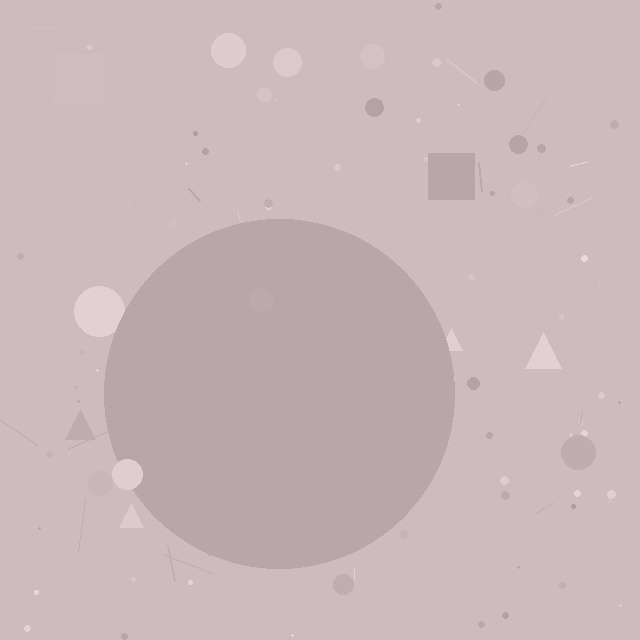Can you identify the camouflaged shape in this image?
The camouflaged shape is a circle.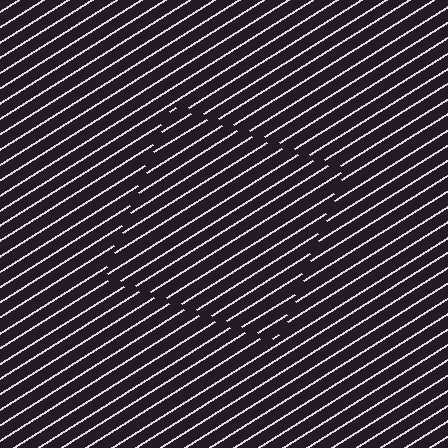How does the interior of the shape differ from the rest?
The interior of the shape contains the same grating, shifted by half a period — the contour is defined by the phase discontinuity where line-ends from the inner and outer gratings abut.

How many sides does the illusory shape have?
4 sides — the line-ends trace a square.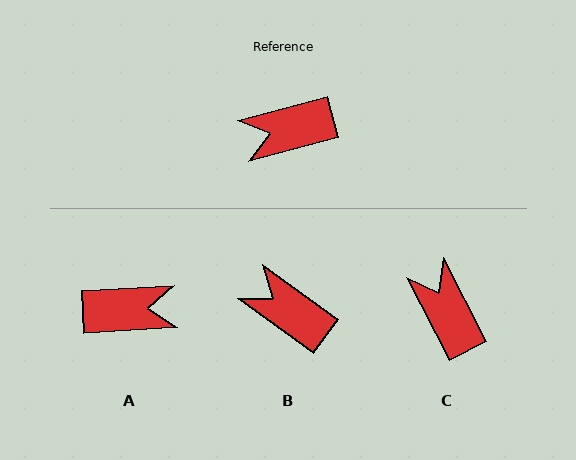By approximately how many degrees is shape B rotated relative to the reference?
Approximately 51 degrees clockwise.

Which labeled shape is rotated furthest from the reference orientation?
A, about 169 degrees away.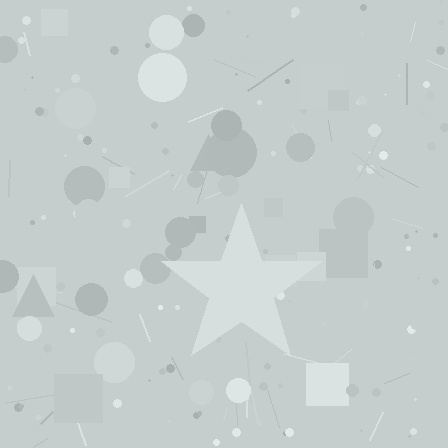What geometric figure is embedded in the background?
A star is embedded in the background.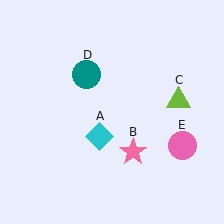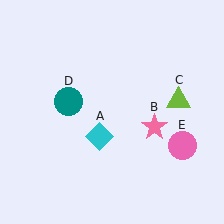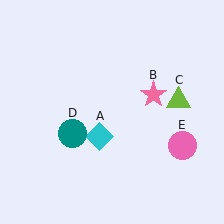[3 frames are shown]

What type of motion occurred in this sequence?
The pink star (object B), teal circle (object D) rotated counterclockwise around the center of the scene.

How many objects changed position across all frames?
2 objects changed position: pink star (object B), teal circle (object D).